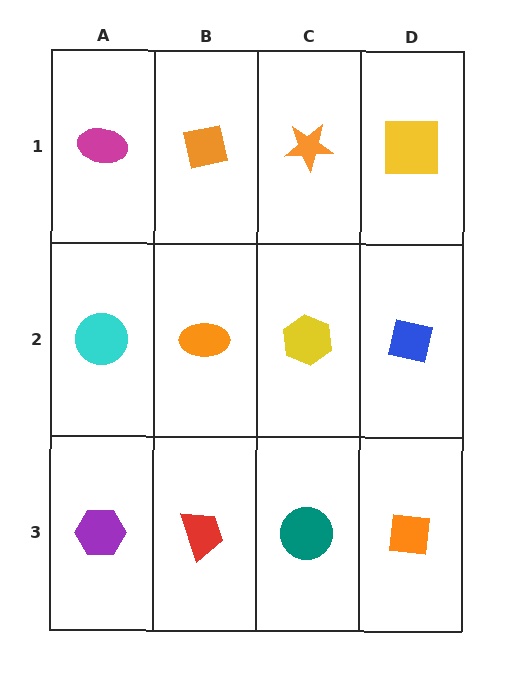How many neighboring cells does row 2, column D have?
3.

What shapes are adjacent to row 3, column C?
A yellow hexagon (row 2, column C), a red trapezoid (row 3, column B), an orange square (row 3, column D).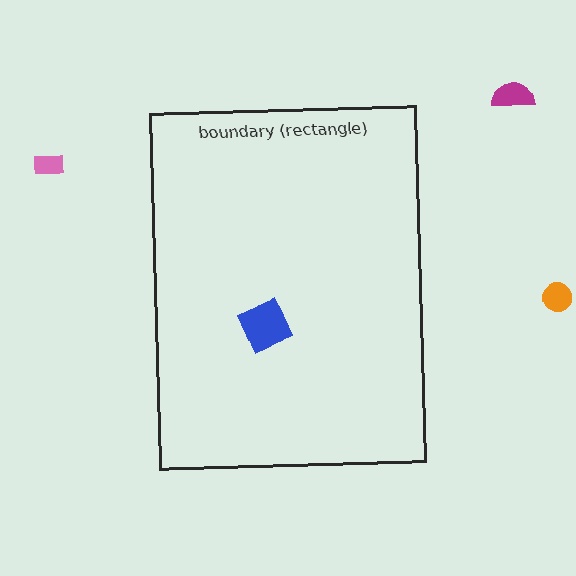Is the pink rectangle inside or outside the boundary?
Outside.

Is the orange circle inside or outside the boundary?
Outside.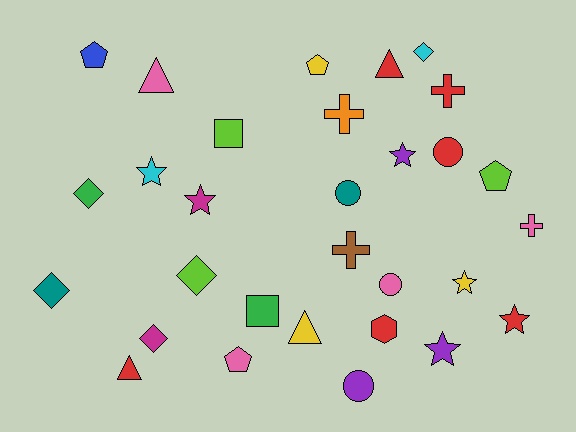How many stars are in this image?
There are 6 stars.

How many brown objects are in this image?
There is 1 brown object.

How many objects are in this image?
There are 30 objects.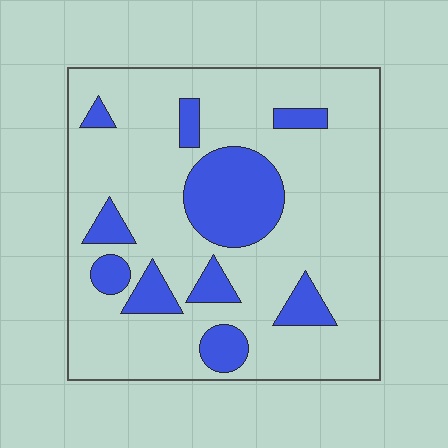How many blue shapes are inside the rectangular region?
10.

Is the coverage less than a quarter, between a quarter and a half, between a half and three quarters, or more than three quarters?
Less than a quarter.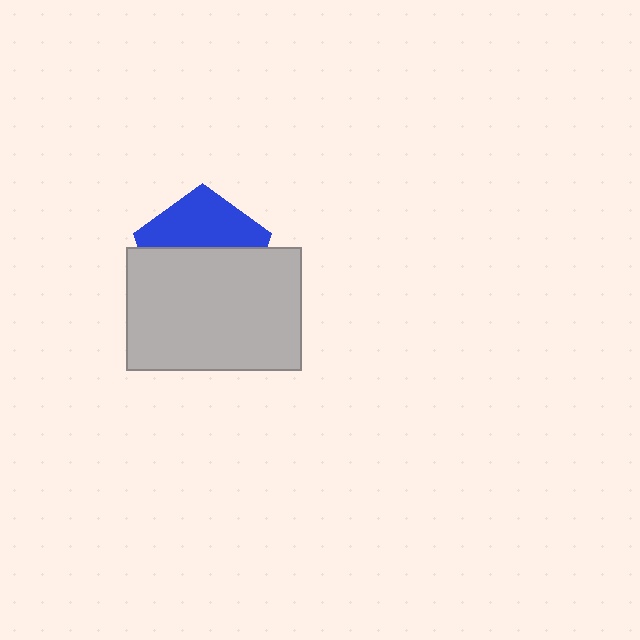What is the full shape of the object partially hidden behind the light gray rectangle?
The partially hidden object is a blue pentagon.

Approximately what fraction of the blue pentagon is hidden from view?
Roughly 58% of the blue pentagon is hidden behind the light gray rectangle.